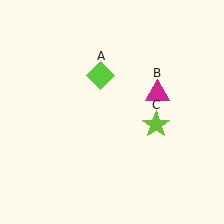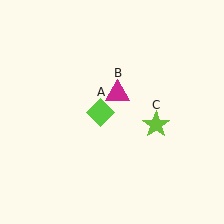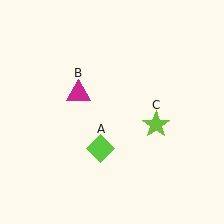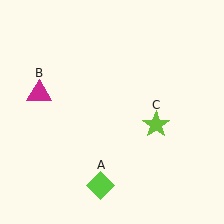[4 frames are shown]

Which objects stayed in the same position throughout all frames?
Lime star (object C) remained stationary.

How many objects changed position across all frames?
2 objects changed position: lime diamond (object A), magenta triangle (object B).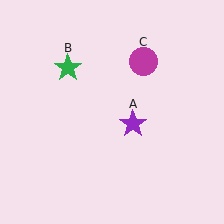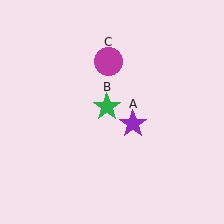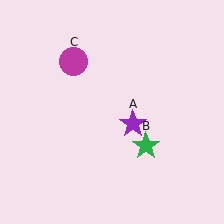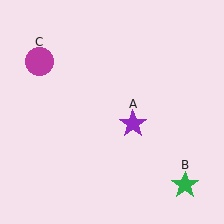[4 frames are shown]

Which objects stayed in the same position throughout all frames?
Purple star (object A) remained stationary.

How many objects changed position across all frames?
2 objects changed position: green star (object B), magenta circle (object C).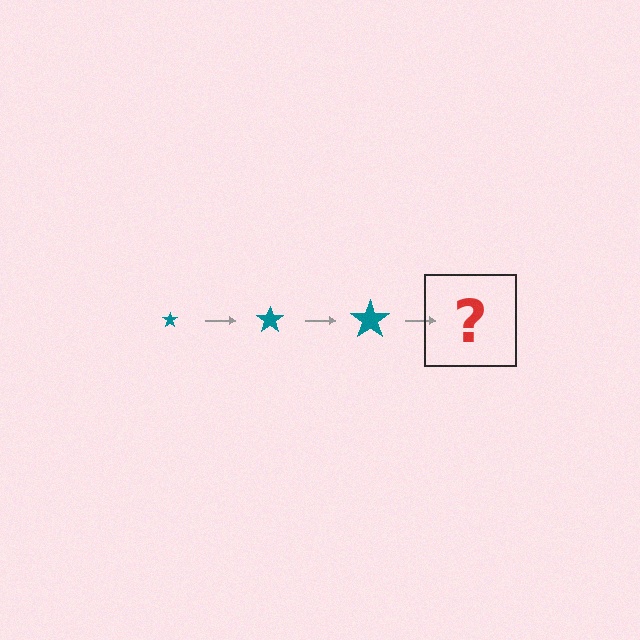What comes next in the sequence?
The next element should be a teal star, larger than the previous one.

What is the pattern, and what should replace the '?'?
The pattern is that the star gets progressively larger each step. The '?' should be a teal star, larger than the previous one.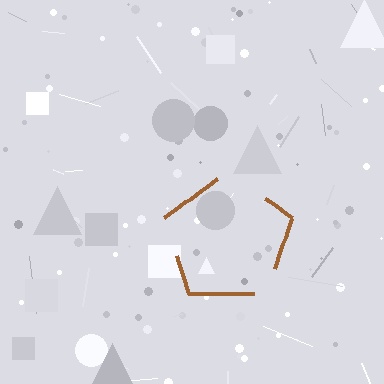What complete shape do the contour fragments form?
The contour fragments form a pentagon.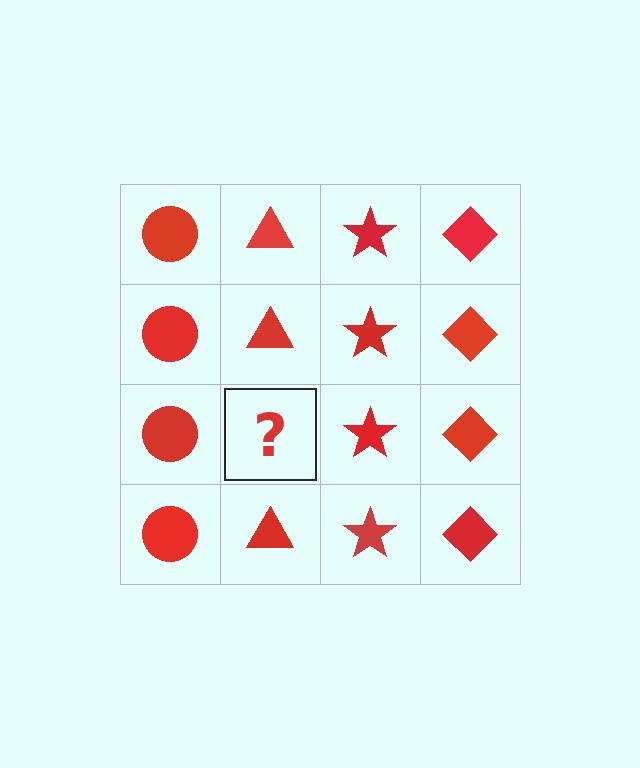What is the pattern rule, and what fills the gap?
The rule is that each column has a consistent shape. The gap should be filled with a red triangle.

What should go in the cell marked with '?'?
The missing cell should contain a red triangle.